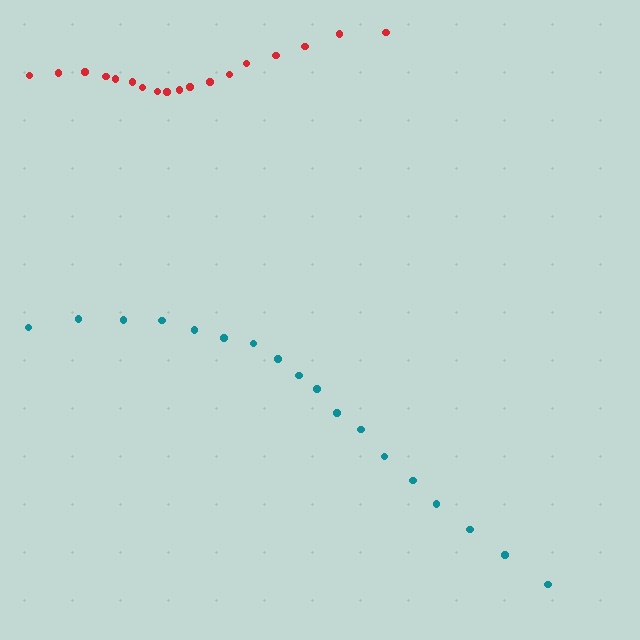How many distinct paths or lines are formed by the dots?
There are 2 distinct paths.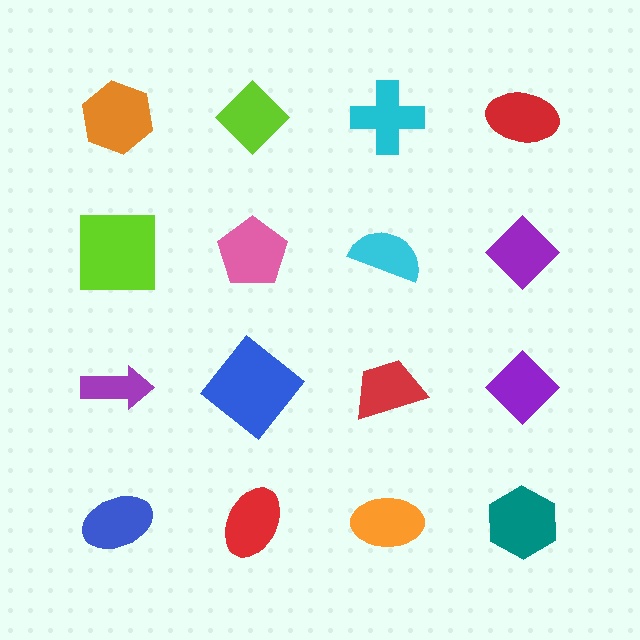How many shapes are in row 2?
4 shapes.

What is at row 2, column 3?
A cyan semicircle.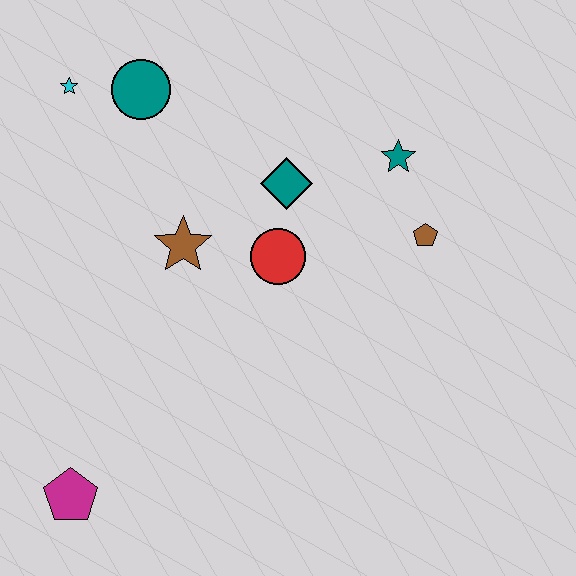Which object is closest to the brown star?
The red circle is closest to the brown star.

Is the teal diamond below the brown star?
No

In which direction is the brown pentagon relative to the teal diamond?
The brown pentagon is to the right of the teal diamond.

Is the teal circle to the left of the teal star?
Yes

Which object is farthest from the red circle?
The magenta pentagon is farthest from the red circle.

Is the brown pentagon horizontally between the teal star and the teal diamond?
No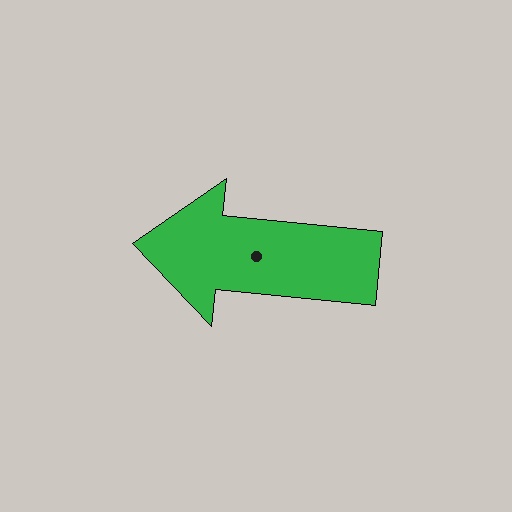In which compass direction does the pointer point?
West.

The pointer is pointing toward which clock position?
Roughly 9 o'clock.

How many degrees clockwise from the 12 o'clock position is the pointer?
Approximately 276 degrees.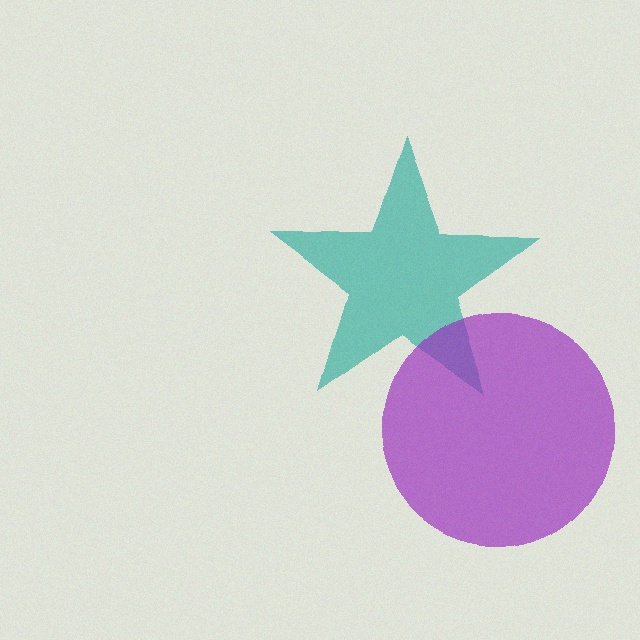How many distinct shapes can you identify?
There are 2 distinct shapes: a teal star, a purple circle.